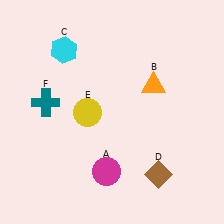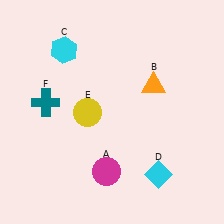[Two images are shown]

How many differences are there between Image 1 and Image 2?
There is 1 difference between the two images.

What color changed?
The diamond (D) changed from brown in Image 1 to cyan in Image 2.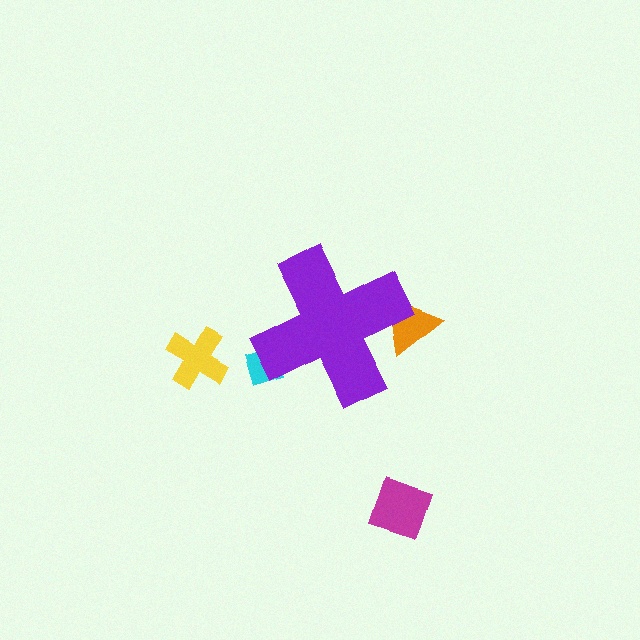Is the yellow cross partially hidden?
No, the yellow cross is fully visible.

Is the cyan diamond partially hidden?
Yes, the cyan diamond is partially hidden behind the purple cross.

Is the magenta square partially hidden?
No, the magenta square is fully visible.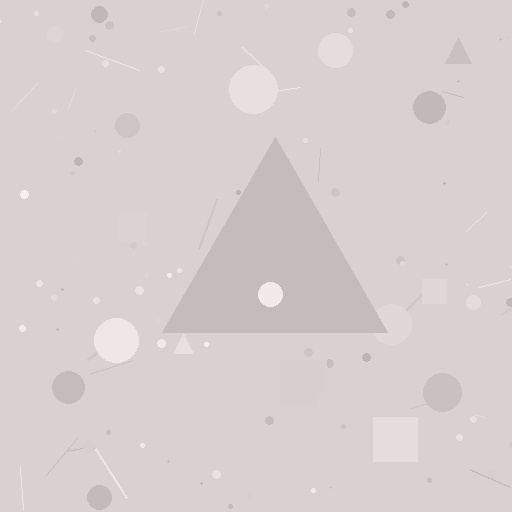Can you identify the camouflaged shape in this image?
The camouflaged shape is a triangle.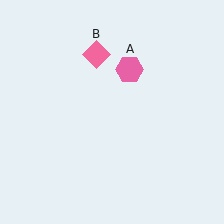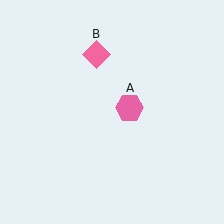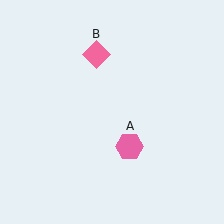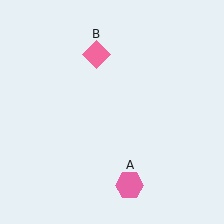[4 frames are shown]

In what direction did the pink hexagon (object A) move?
The pink hexagon (object A) moved down.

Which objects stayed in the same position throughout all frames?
Pink diamond (object B) remained stationary.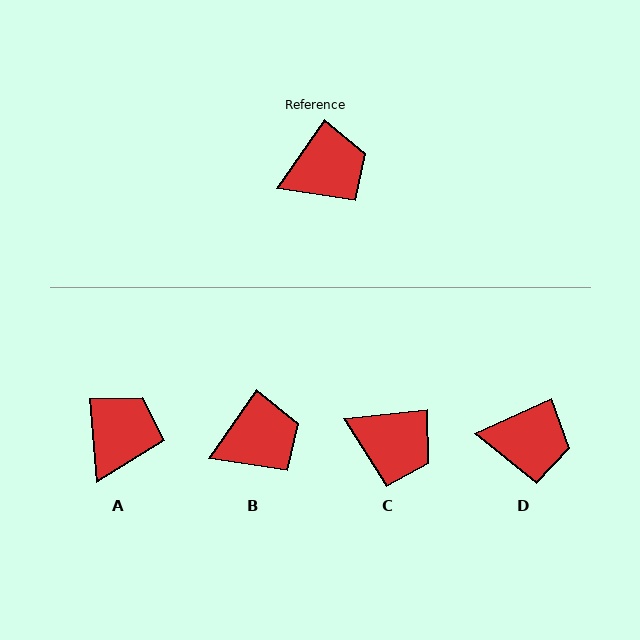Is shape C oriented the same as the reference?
No, it is off by about 49 degrees.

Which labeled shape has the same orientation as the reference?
B.